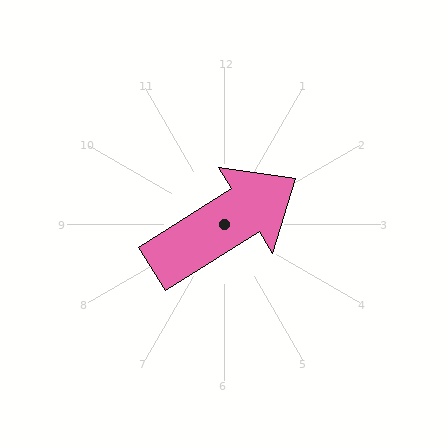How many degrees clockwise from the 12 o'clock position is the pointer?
Approximately 58 degrees.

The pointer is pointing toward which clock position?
Roughly 2 o'clock.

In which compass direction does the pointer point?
Northeast.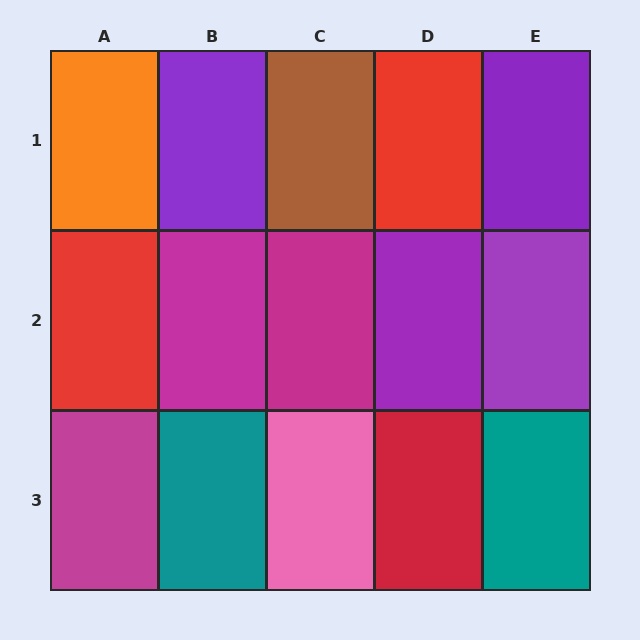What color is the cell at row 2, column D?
Purple.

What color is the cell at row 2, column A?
Red.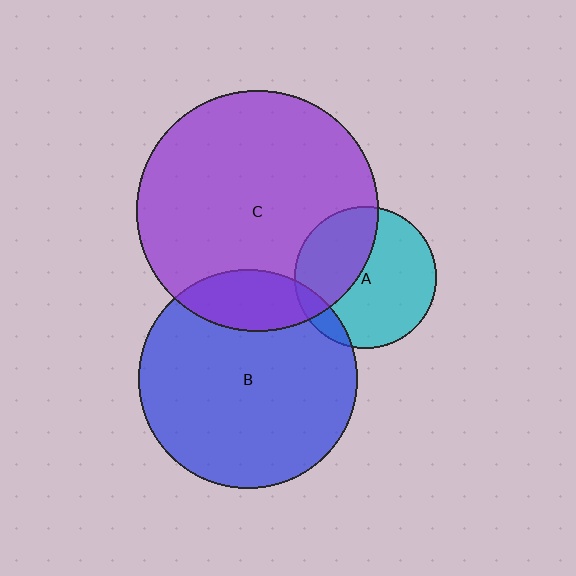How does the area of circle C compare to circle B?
Approximately 1.2 times.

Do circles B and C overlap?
Yes.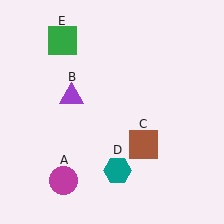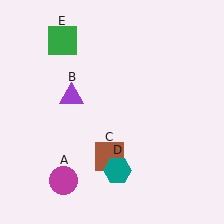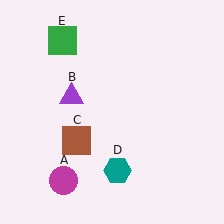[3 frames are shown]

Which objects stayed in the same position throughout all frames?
Magenta circle (object A) and purple triangle (object B) and teal hexagon (object D) and green square (object E) remained stationary.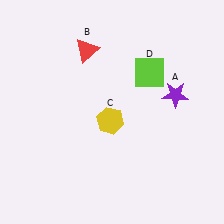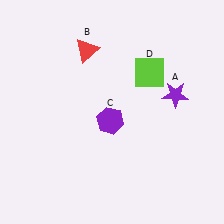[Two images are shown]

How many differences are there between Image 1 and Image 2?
There is 1 difference between the two images.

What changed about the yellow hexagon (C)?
In Image 1, C is yellow. In Image 2, it changed to purple.